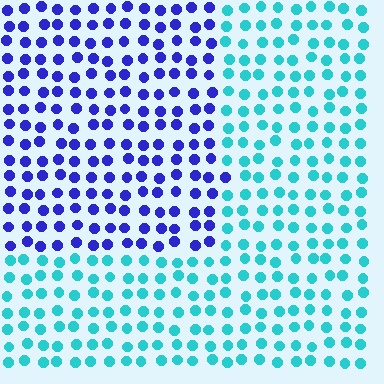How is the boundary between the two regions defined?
The boundary is defined purely by a slight shift in hue (about 61 degrees). Spacing, size, and orientation are identical on both sides.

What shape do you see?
I see a rectangle.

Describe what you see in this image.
The image is filled with small cyan elements in a uniform arrangement. A rectangle-shaped region is visible where the elements are tinted to a slightly different hue, forming a subtle color boundary.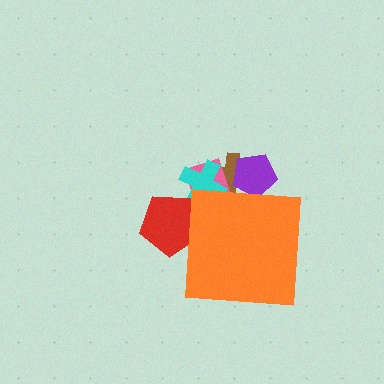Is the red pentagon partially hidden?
Yes, the red pentagon is partially hidden behind the orange square.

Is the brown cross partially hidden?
Yes, the brown cross is partially hidden behind the orange square.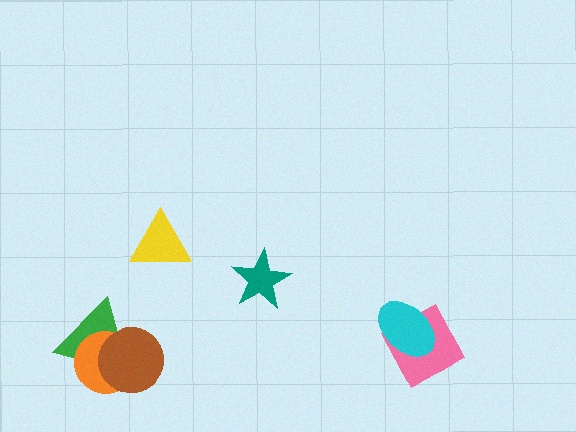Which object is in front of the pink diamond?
The cyan ellipse is in front of the pink diamond.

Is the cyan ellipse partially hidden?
No, no other shape covers it.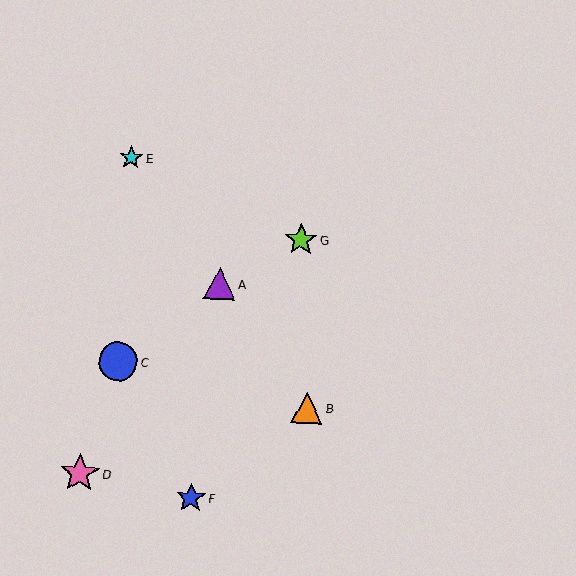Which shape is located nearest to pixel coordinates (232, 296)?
The purple triangle (labeled A) at (220, 284) is nearest to that location.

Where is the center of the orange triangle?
The center of the orange triangle is at (307, 408).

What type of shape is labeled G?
Shape G is a lime star.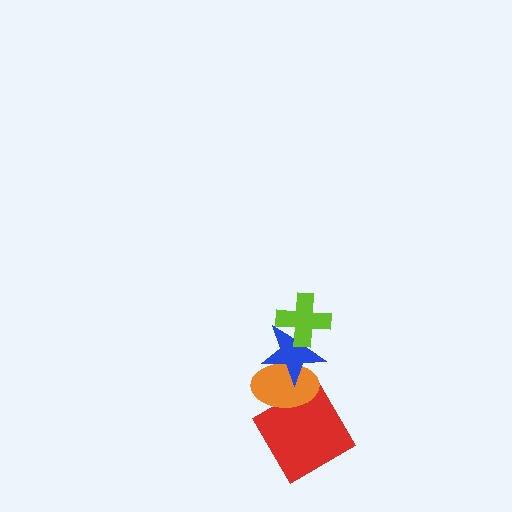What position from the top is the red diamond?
The red diamond is 4th from the top.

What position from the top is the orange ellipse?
The orange ellipse is 3rd from the top.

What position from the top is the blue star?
The blue star is 2nd from the top.